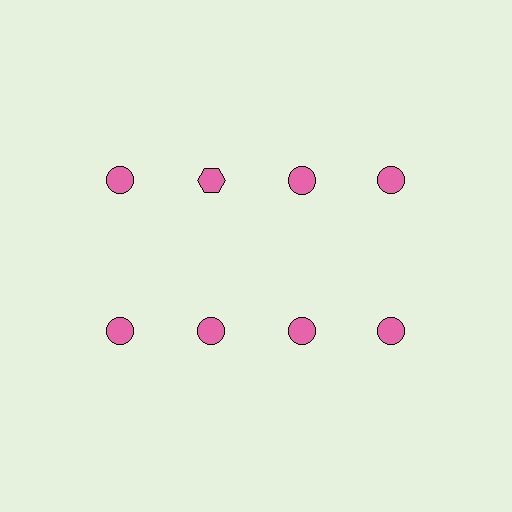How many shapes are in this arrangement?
There are 8 shapes arranged in a grid pattern.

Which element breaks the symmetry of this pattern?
The pink hexagon in the top row, second from left column breaks the symmetry. All other shapes are pink circles.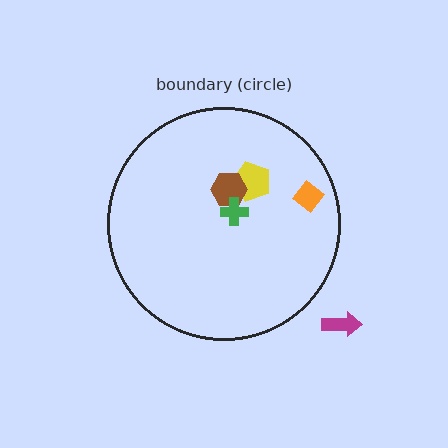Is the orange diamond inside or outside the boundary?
Inside.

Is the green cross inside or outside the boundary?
Inside.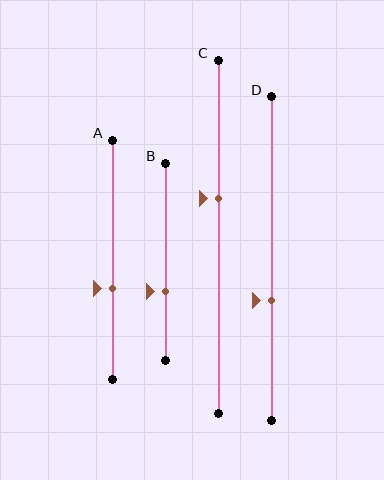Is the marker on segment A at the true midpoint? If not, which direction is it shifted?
No, the marker on segment A is shifted downward by about 12% of the segment length.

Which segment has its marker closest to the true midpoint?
Segment C has its marker closest to the true midpoint.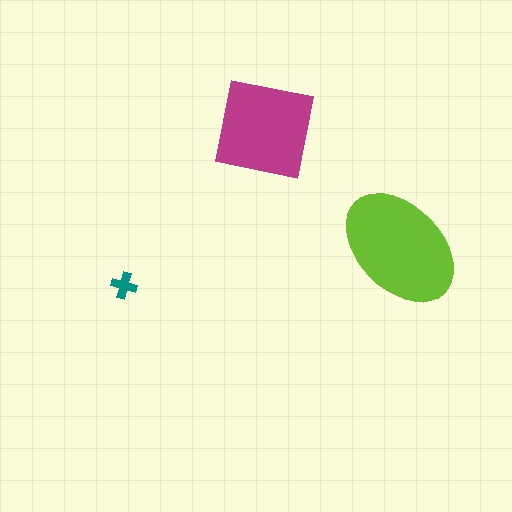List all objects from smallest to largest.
The teal cross, the magenta square, the lime ellipse.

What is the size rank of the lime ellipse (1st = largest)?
1st.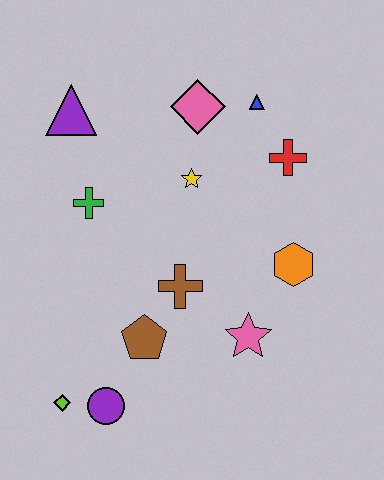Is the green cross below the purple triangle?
Yes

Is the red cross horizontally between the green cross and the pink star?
No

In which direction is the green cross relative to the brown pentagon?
The green cross is above the brown pentagon.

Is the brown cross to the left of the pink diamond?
Yes